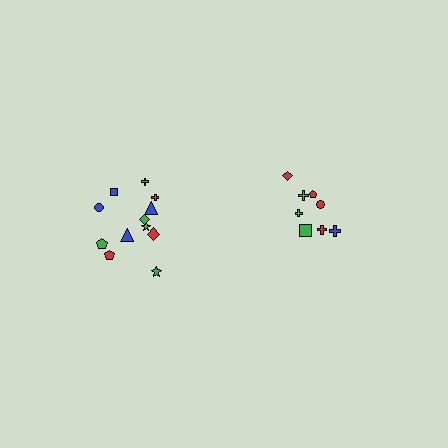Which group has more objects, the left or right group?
The left group.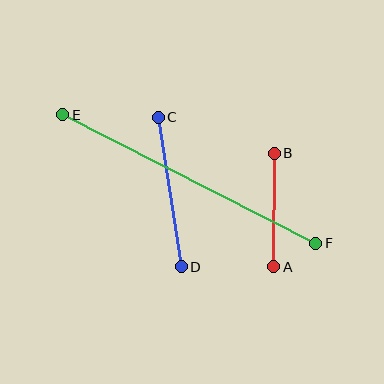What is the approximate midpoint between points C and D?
The midpoint is at approximately (170, 192) pixels.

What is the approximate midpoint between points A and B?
The midpoint is at approximately (274, 210) pixels.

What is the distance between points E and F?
The distance is approximately 283 pixels.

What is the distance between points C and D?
The distance is approximately 151 pixels.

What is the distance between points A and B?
The distance is approximately 114 pixels.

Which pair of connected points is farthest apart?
Points E and F are farthest apart.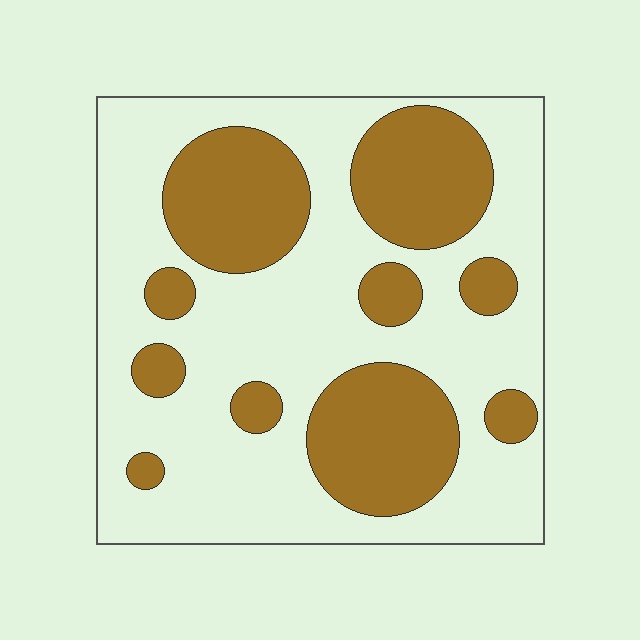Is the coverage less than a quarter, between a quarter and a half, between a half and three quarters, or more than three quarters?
Between a quarter and a half.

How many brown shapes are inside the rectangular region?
10.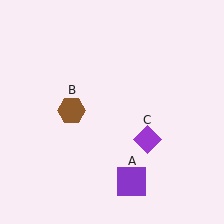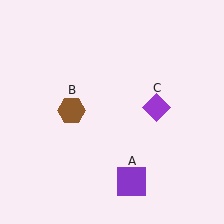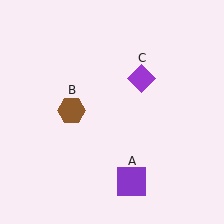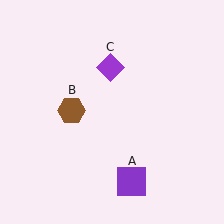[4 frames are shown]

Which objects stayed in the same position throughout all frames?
Purple square (object A) and brown hexagon (object B) remained stationary.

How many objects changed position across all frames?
1 object changed position: purple diamond (object C).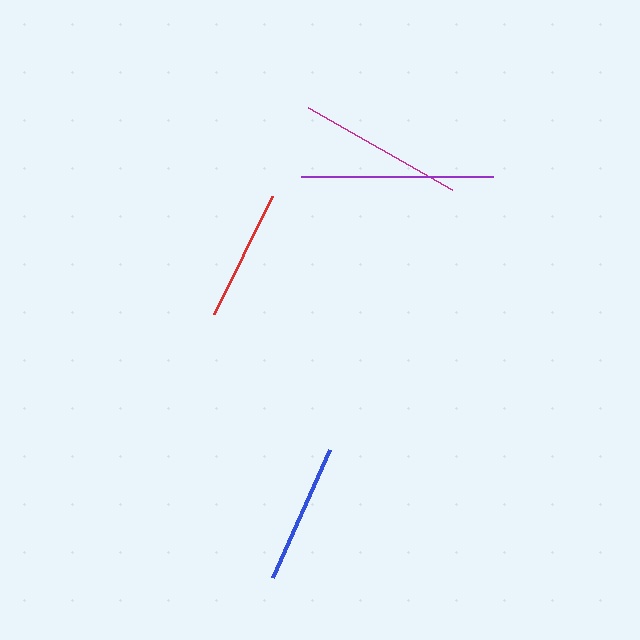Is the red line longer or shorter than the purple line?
The purple line is longer than the red line.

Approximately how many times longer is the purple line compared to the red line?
The purple line is approximately 1.5 times the length of the red line.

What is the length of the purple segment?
The purple segment is approximately 192 pixels long.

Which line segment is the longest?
The purple line is the longest at approximately 192 pixels.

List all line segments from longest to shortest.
From longest to shortest: purple, magenta, blue, red.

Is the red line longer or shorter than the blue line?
The blue line is longer than the red line.